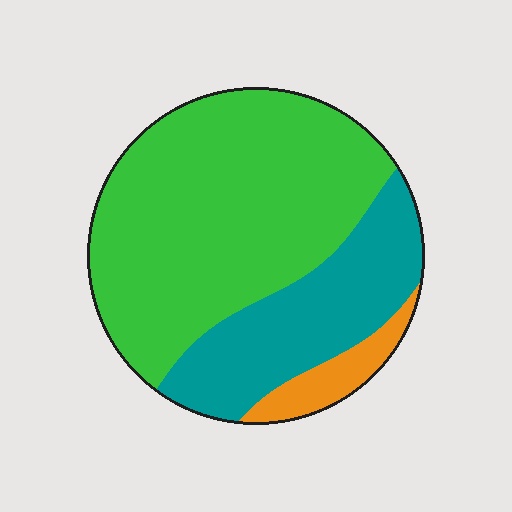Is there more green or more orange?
Green.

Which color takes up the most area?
Green, at roughly 65%.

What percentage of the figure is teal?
Teal covers 29% of the figure.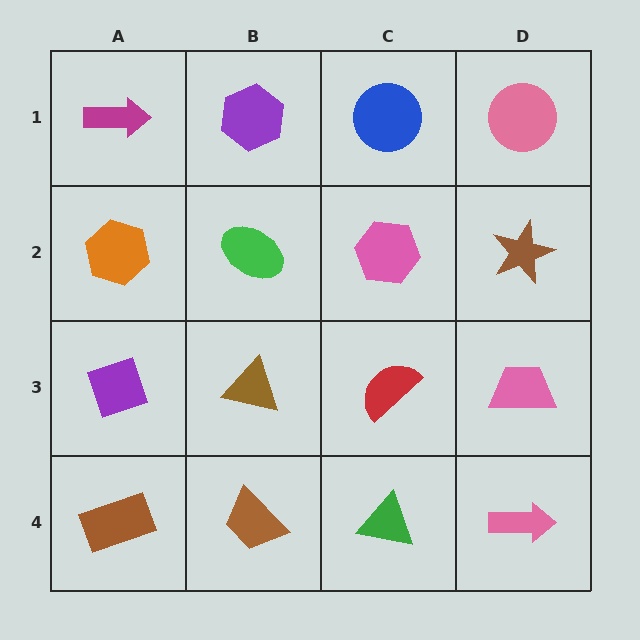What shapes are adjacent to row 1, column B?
A green ellipse (row 2, column B), a magenta arrow (row 1, column A), a blue circle (row 1, column C).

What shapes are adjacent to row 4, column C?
A red semicircle (row 3, column C), a brown trapezoid (row 4, column B), a pink arrow (row 4, column D).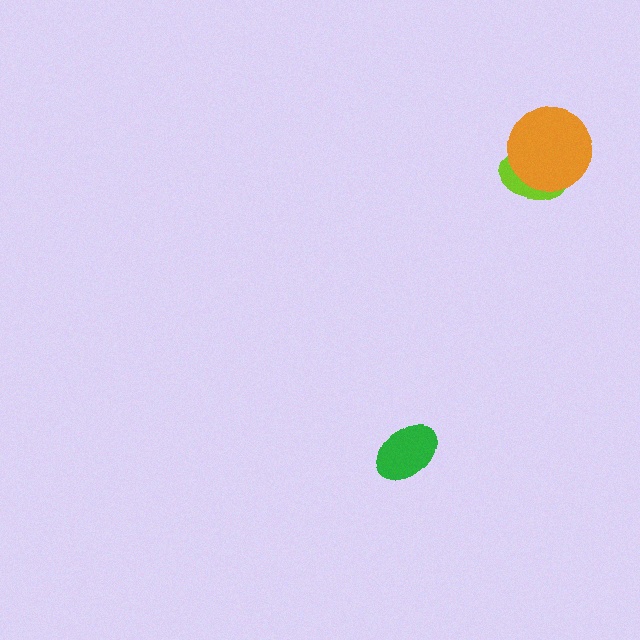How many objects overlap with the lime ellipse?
1 object overlaps with the lime ellipse.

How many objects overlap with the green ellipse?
0 objects overlap with the green ellipse.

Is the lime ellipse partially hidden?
Yes, it is partially covered by another shape.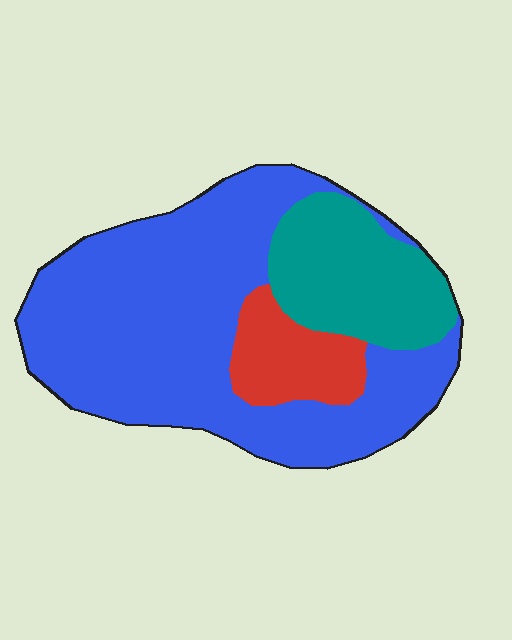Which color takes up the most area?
Blue, at roughly 65%.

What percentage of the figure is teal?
Teal takes up about one fifth (1/5) of the figure.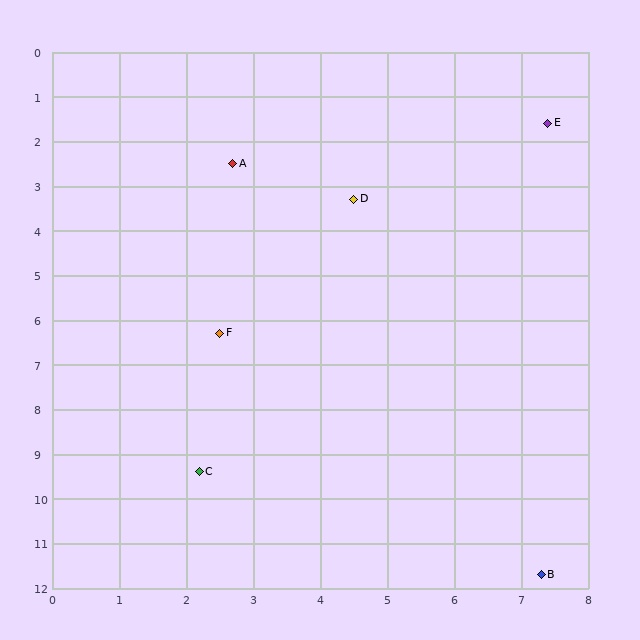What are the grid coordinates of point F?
Point F is at approximately (2.5, 6.3).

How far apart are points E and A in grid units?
Points E and A are about 4.8 grid units apart.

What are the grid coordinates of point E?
Point E is at approximately (7.4, 1.6).